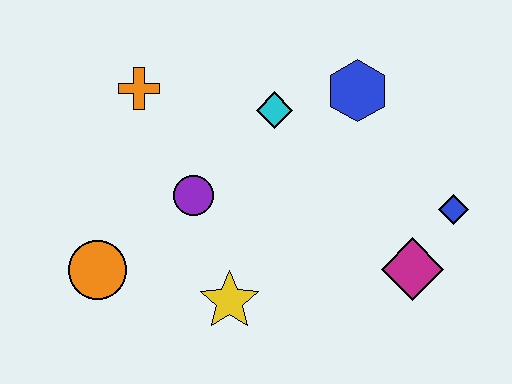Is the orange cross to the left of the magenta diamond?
Yes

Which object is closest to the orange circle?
The purple circle is closest to the orange circle.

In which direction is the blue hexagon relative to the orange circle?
The blue hexagon is to the right of the orange circle.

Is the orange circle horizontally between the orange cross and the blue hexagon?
No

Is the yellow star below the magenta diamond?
Yes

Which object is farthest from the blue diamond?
The orange circle is farthest from the blue diamond.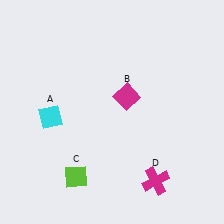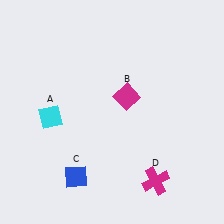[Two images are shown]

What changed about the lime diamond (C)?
In Image 1, C is lime. In Image 2, it changed to blue.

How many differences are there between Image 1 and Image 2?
There is 1 difference between the two images.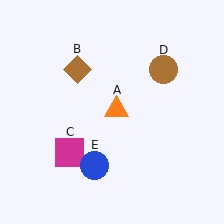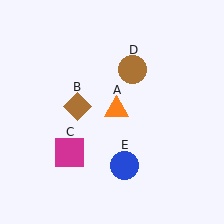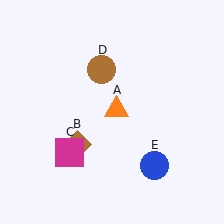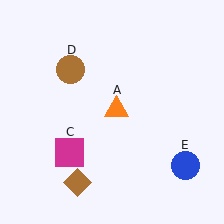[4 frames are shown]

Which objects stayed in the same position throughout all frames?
Orange triangle (object A) and magenta square (object C) remained stationary.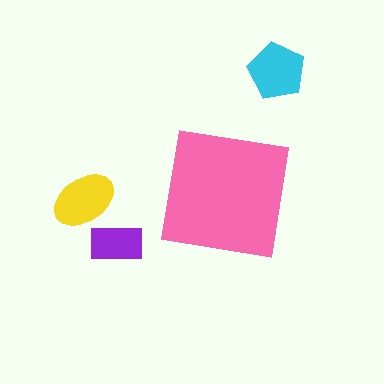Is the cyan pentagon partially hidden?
No, the cyan pentagon is fully visible.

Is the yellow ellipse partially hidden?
No, the yellow ellipse is fully visible.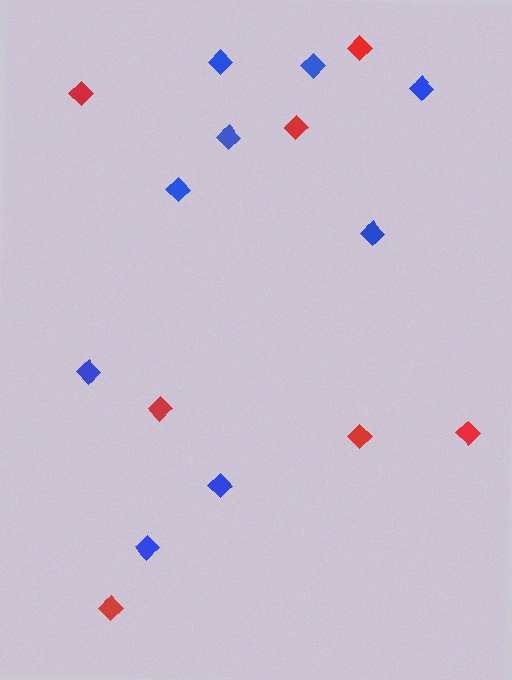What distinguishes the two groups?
There are 2 groups: one group of blue diamonds (9) and one group of red diamonds (7).